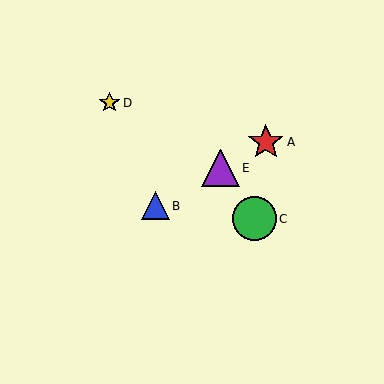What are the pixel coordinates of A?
Object A is at (266, 142).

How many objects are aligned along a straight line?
3 objects (A, B, E) are aligned along a straight line.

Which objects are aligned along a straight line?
Objects A, B, E are aligned along a straight line.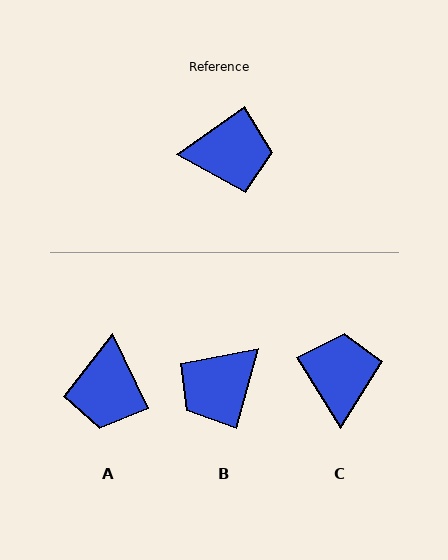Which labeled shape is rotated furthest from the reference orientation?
B, about 140 degrees away.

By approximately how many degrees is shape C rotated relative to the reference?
Approximately 87 degrees counter-clockwise.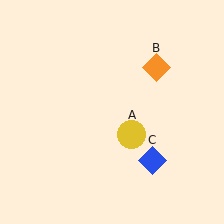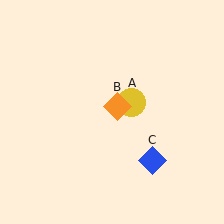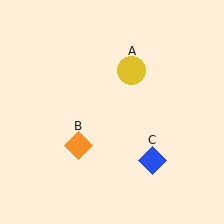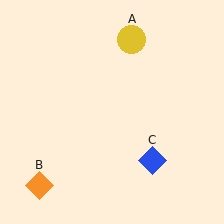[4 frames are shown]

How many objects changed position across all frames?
2 objects changed position: yellow circle (object A), orange diamond (object B).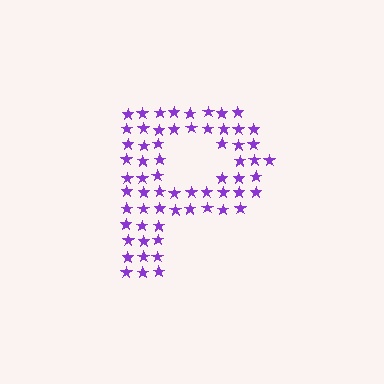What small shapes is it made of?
It is made of small stars.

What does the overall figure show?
The overall figure shows the letter P.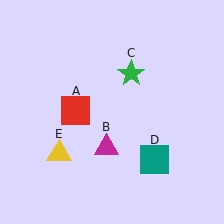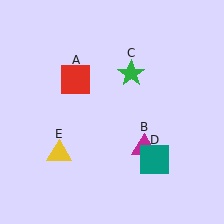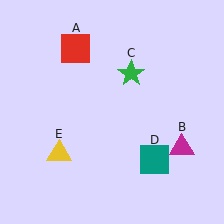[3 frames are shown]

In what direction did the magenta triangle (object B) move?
The magenta triangle (object B) moved right.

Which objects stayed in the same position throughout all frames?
Green star (object C) and teal square (object D) and yellow triangle (object E) remained stationary.